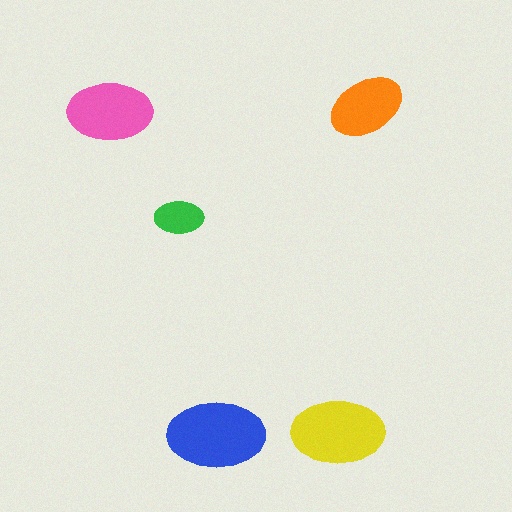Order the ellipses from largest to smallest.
the blue one, the yellow one, the pink one, the orange one, the green one.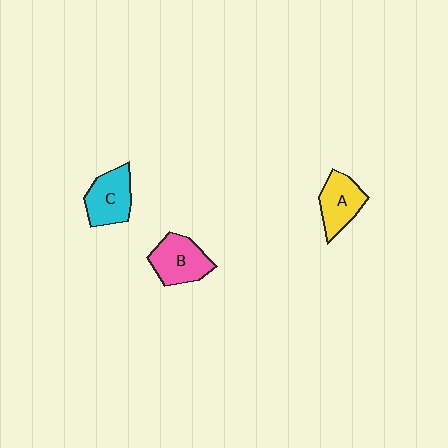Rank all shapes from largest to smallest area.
From largest to smallest: B (pink), C (cyan), A (yellow).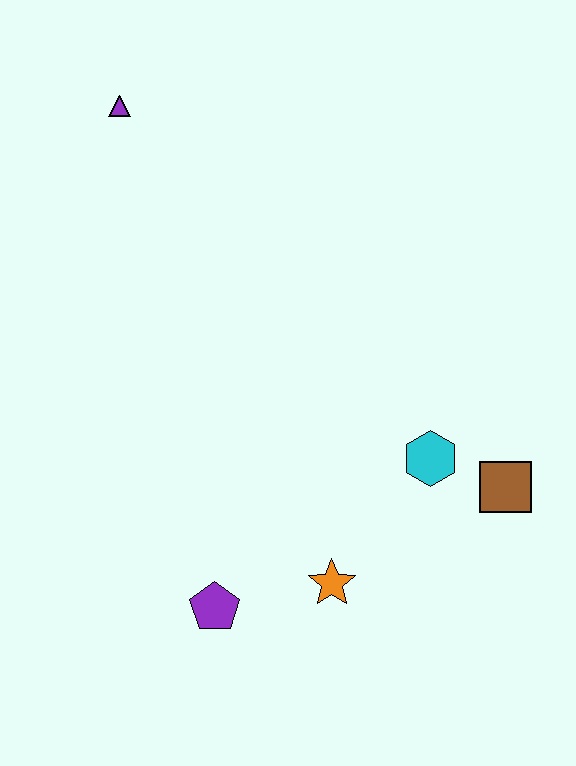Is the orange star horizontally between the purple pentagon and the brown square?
Yes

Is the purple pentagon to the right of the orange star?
No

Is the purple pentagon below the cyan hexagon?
Yes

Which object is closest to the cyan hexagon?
The brown square is closest to the cyan hexagon.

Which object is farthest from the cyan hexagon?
The purple triangle is farthest from the cyan hexagon.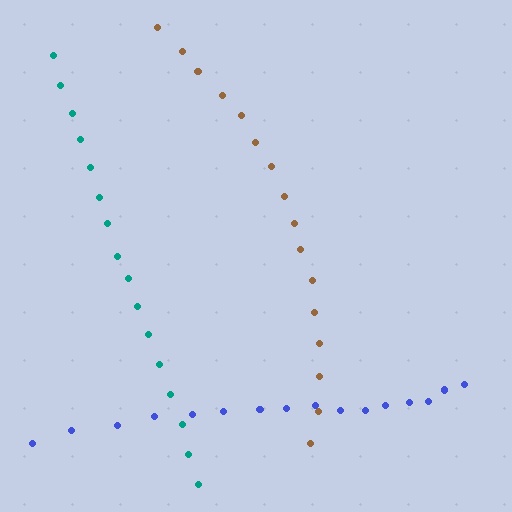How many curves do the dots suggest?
There are 3 distinct paths.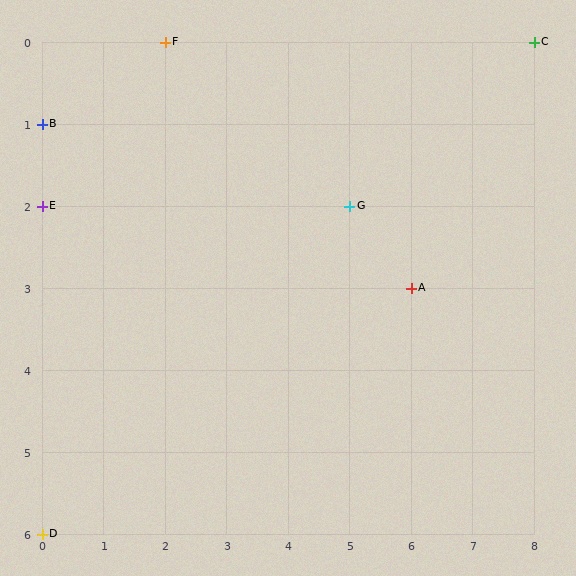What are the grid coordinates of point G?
Point G is at grid coordinates (5, 2).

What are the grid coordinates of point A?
Point A is at grid coordinates (6, 3).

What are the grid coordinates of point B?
Point B is at grid coordinates (0, 1).